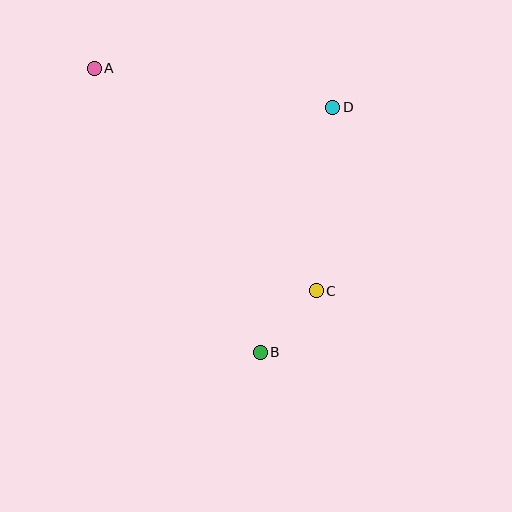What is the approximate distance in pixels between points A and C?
The distance between A and C is approximately 314 pixels.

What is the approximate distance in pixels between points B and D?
The distance between B and D is approximately 256 pixels.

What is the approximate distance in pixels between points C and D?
The distance between C and D is approximately 184 pixels.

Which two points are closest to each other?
Points B and C are closest to each other.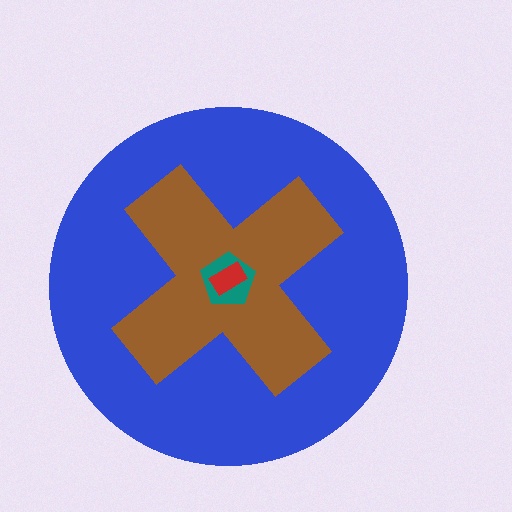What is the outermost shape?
The blue circle.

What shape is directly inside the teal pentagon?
The red rectangle.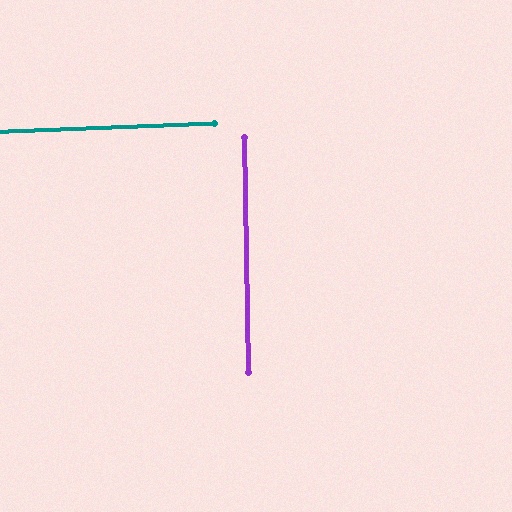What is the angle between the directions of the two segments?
Approximately 89 degrees.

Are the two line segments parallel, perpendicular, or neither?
Perpendicular — they meet at approximately 89°.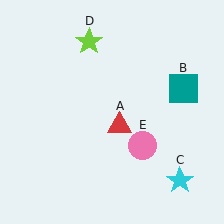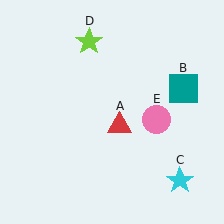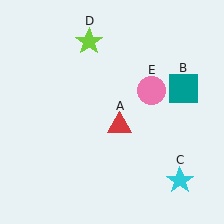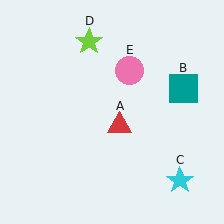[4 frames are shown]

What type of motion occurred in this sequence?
The pink circle (object E) rotated counterclockwise around the center of the scene.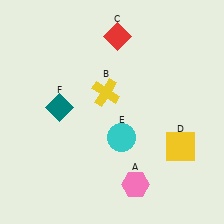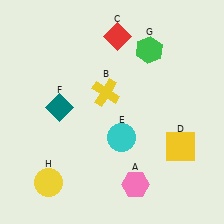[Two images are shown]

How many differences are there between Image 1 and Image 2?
There are 2 differences between the two images.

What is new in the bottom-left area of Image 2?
A yellow circle (H) was added in the bottom-left area of Image 2.